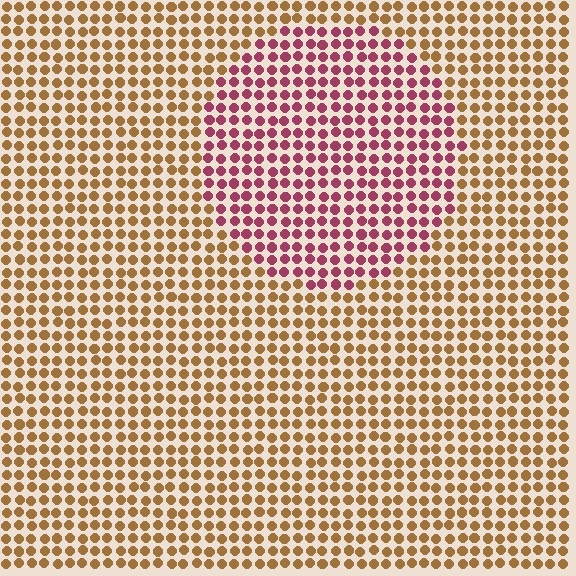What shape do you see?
I see a circle.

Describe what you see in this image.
The image is filled with small brown elements in a uniform arrangement. A circle-shaped region is visible where the elements are tinted to a slightly different hue, forming a subtle color boundary.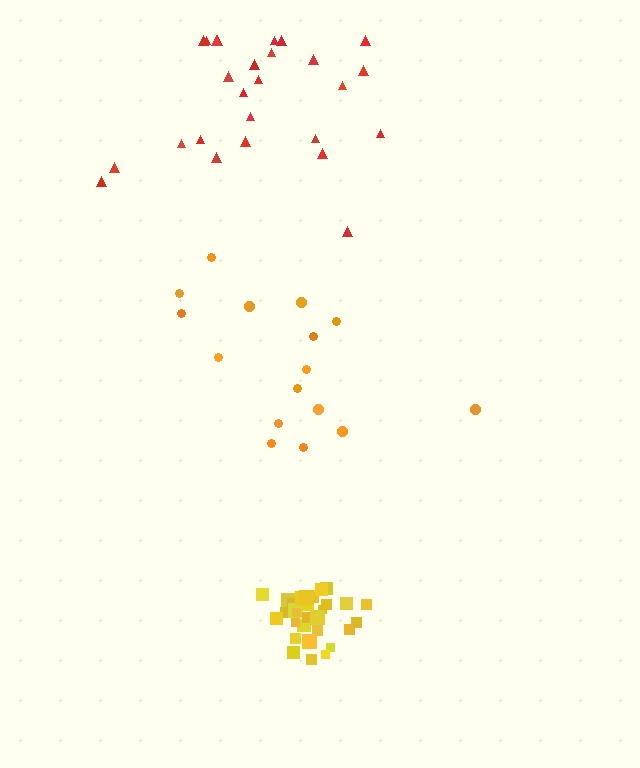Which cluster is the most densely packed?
Yellow.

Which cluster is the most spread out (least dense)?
Orange.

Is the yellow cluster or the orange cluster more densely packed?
Yellow.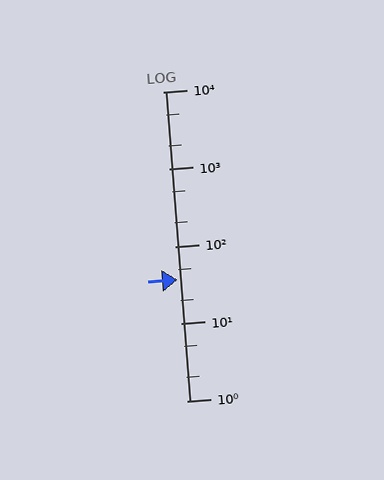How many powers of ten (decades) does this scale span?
The scale spans 4 decades, from 1 to 10000.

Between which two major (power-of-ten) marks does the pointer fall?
The pointer is between 10 and 100.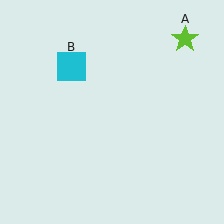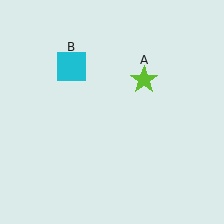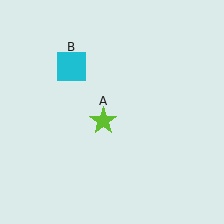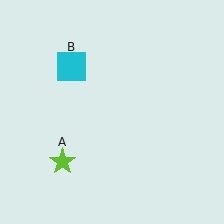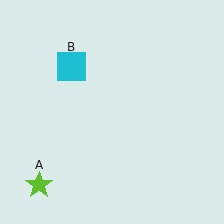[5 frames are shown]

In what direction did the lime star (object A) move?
The lime star (object A) moved down and to the left.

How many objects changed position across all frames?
1 object changed position: lime star (object A).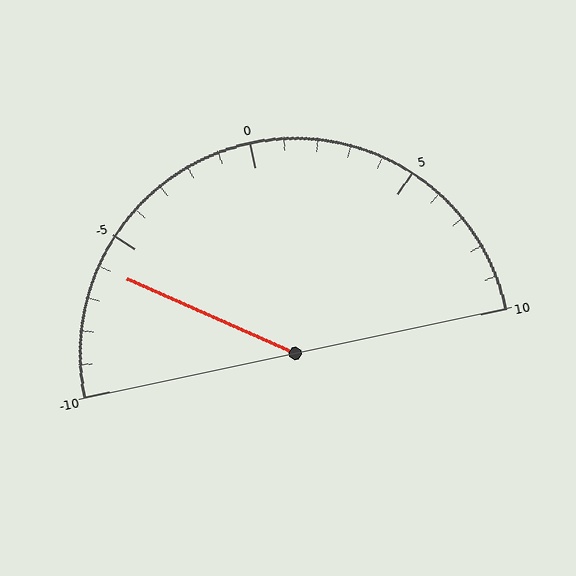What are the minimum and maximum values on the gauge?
The gauge ranges from -10 to 10.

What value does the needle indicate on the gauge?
The needle indicates approximately -6.